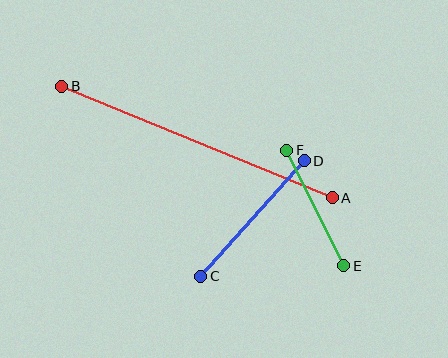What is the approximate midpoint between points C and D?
The midpoint is at approximately (252, 218) pixels.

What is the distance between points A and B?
The distance is approximately 293 pixels.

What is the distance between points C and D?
The distance is approximately 155 pixels.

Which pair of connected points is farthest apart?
Points A and B are farthest apart.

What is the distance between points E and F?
The distance is approximately 129 pixels.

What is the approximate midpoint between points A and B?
The midpoint is at approximately (197, 142) pixels.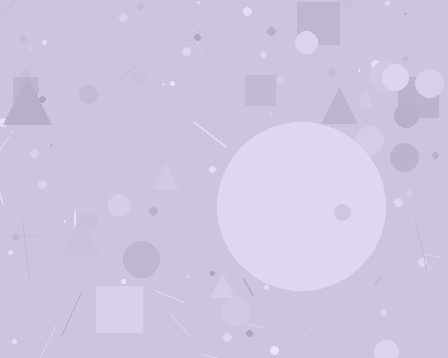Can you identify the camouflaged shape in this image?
The camouflaged shape is a circle.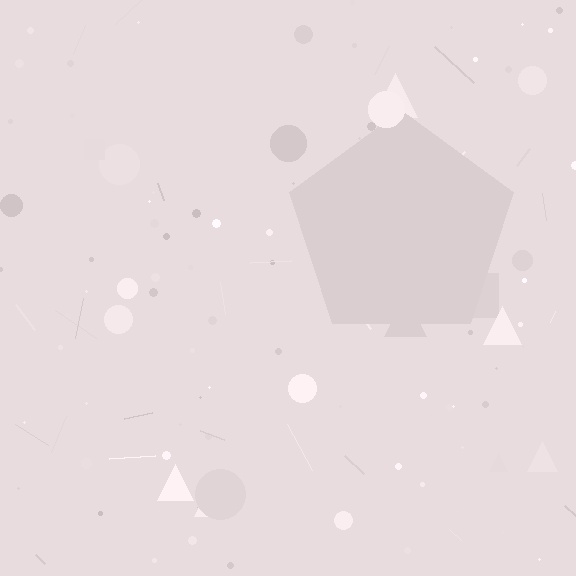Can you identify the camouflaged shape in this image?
The camouflaged shape is a pentagon.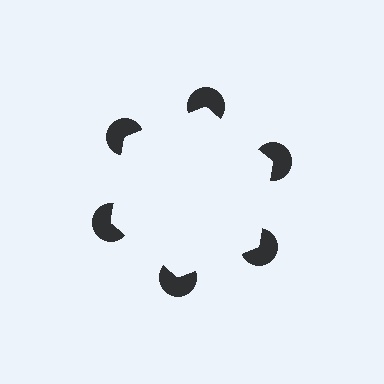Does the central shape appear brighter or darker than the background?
It typically appears slightly brighter than the background, even though no actual brightness change is drawn.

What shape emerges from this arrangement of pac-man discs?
An illusory hexagon — its edges are inferred from the aligned wedge cuts in the pac-man discs, not physically drawn.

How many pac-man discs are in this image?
There are 6 — one at each vertex of the illusory hexagon.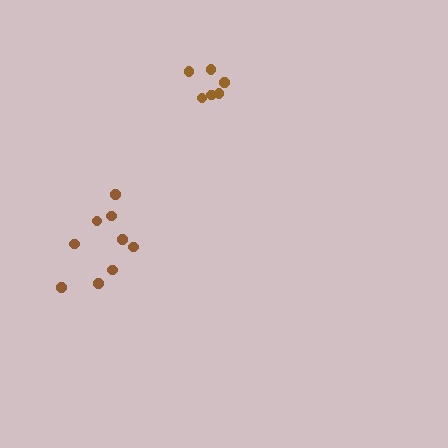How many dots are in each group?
Group 1: 9 dots, Group 2: 6 dots (15 total).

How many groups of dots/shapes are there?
There are 2 groups.